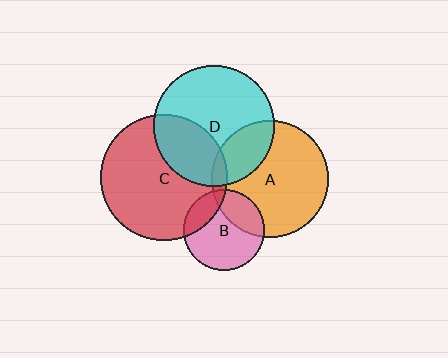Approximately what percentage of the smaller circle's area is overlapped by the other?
Approximately 25%.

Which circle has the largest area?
Circle C (red).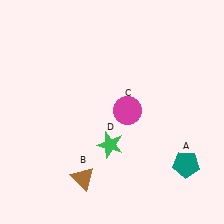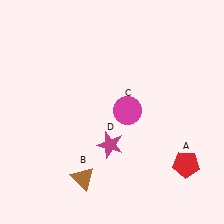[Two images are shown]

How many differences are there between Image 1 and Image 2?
There are 2 differences between the two images.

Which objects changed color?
A changed from teal to red. D changed from green to magenta.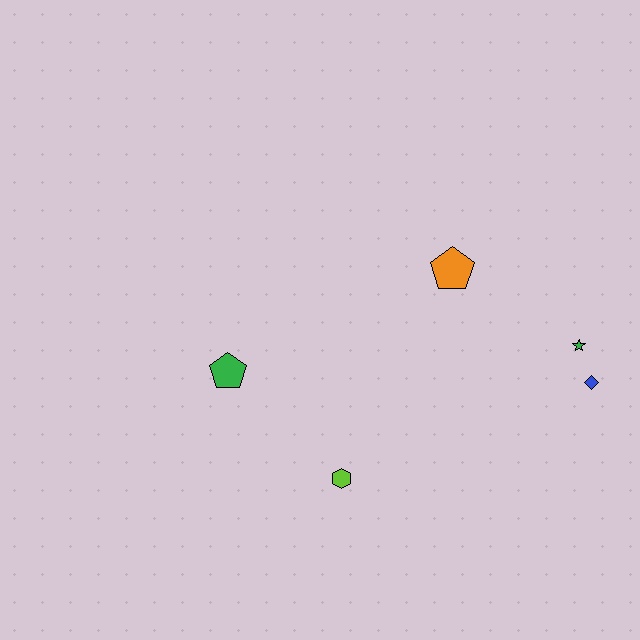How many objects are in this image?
There are 5 objects.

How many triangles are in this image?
There are no triangles.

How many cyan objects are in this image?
There are no cyan objects.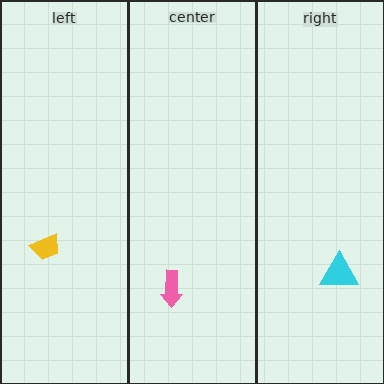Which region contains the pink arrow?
The center region.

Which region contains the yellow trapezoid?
The left region.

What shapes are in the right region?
The cyan triangle.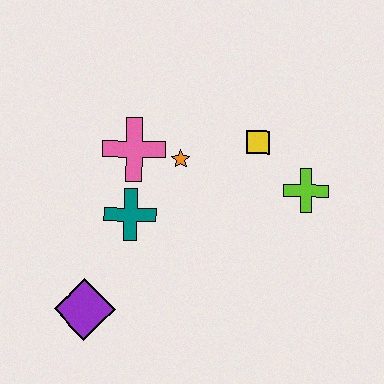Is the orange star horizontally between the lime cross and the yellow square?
No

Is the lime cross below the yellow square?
Yes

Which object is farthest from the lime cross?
The purple diamond is farthest from the lime cross.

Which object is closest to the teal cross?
The pink cross is closest to the teal cross.